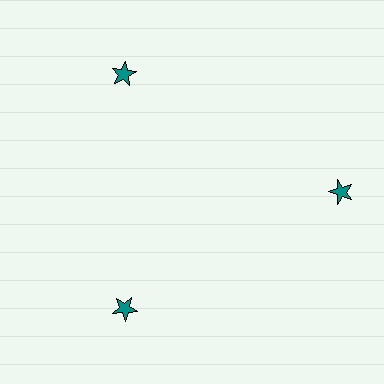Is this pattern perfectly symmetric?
No. The 3 teal stars are arranged in a ring, but one element near the 3 o'clock position is pushed outward from the center, breaking the 3-fold rotational symmetry.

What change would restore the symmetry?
The symmetry would be restored by moving it inward, back onto the ring so that all 3 stars sit at equal angles and equal distance from the center.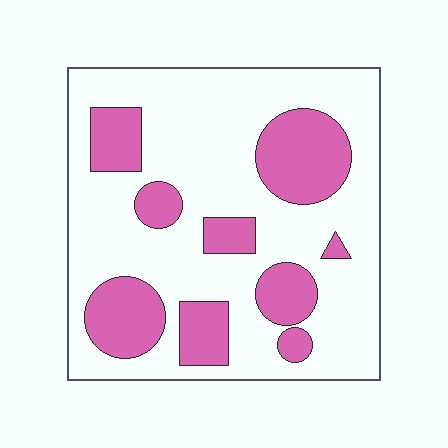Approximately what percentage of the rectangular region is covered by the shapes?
Approximately 30%.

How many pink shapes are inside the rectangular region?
9.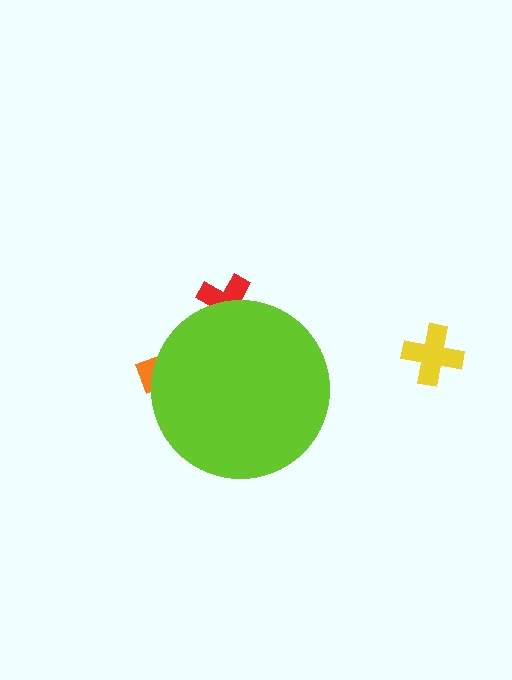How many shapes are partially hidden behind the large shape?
2 shapes are partially hidden.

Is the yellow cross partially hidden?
No, the yellow cross is fully visible.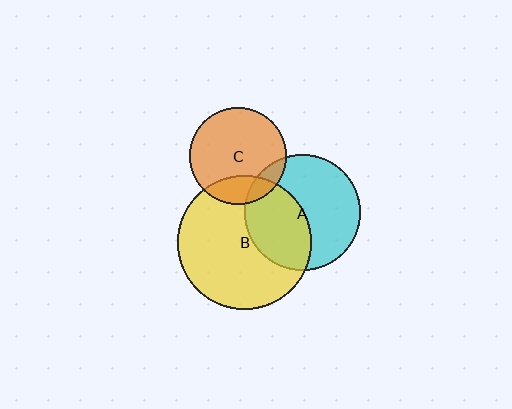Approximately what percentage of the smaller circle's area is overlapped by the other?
Approximately 20%.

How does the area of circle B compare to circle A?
Approximately 1.3 times.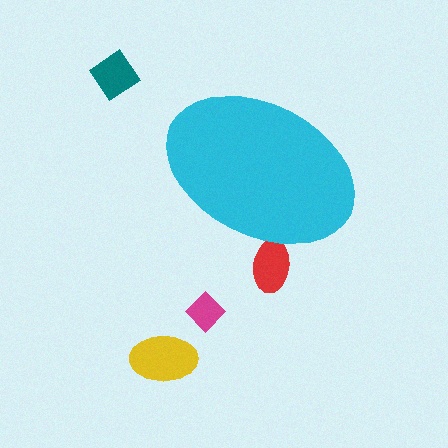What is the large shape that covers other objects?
A cyan ellipse.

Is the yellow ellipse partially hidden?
No, the yellow ellipse is fully visible.